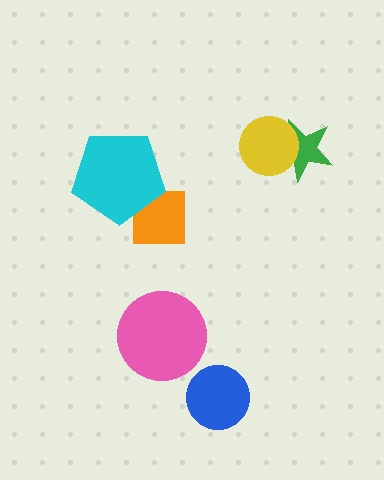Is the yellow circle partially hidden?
No, no other shape covers it.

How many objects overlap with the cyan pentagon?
1 object overlaps with the cyan pentagon.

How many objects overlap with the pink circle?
0 objects overlap with the pink circle.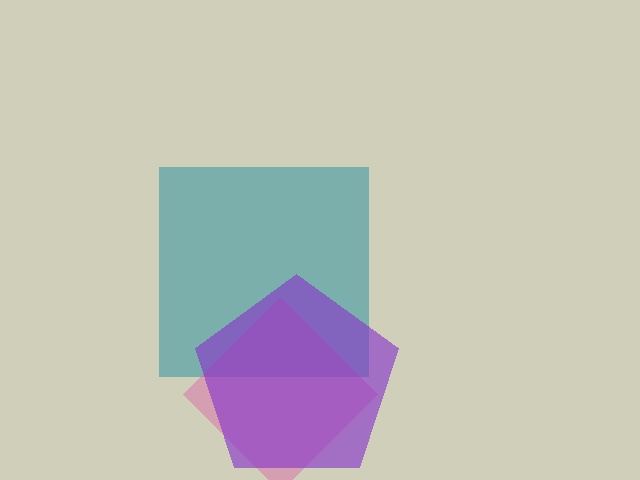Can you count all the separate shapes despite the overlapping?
Yes, there are 3 separate shapes.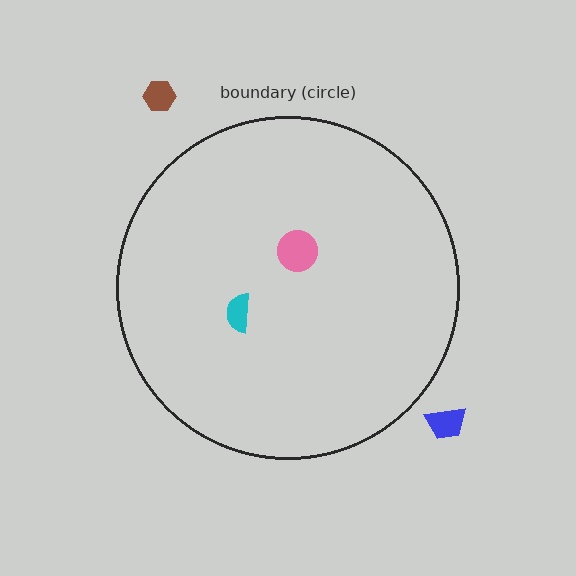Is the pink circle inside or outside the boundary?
Inside.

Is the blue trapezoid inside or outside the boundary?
Outside.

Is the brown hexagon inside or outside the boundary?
Outside.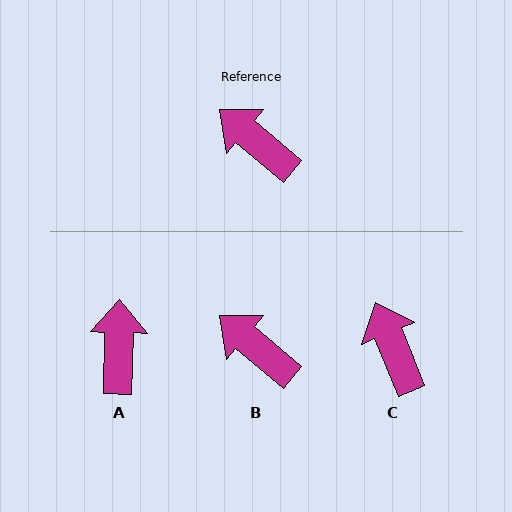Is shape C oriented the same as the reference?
No, it is off by about 27 degrees.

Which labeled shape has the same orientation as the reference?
B.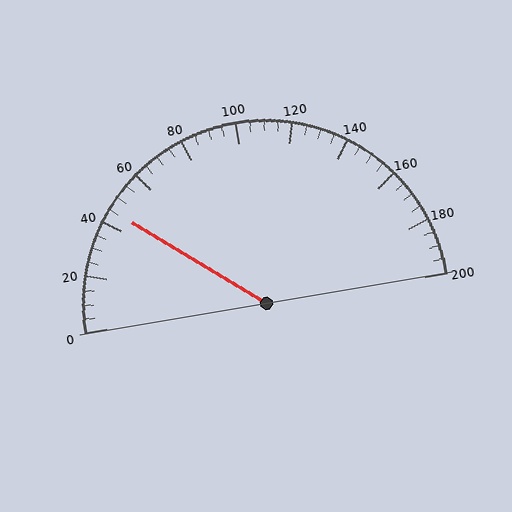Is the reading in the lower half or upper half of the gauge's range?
The reading is in the lower half of the range (0 to 200).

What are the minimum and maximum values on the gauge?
The gauge ranges from 0 to 200.